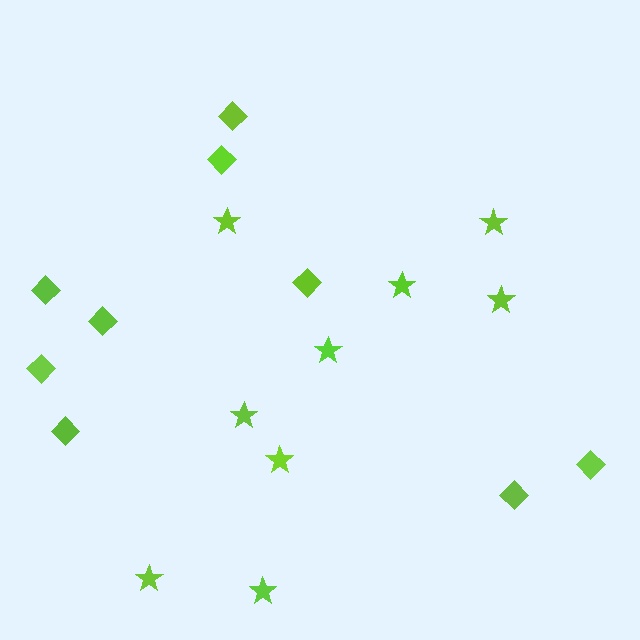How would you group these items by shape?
There are 2 groups: one group of stars (9) and one group of diamonds (9).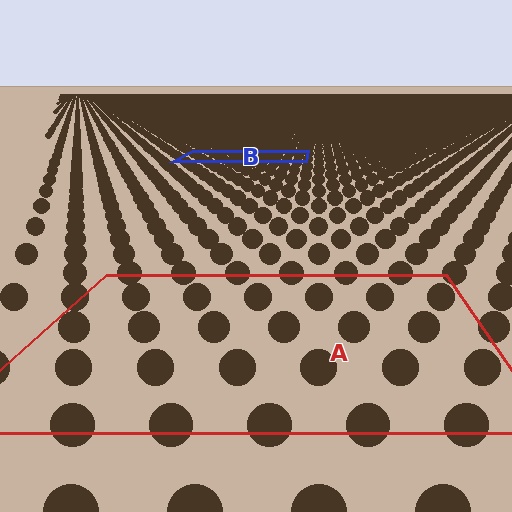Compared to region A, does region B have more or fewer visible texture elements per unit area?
Region B has more texture elements per unit area — they are packed more densely because it is farther away.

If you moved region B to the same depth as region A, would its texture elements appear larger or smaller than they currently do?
They would appear larger. At a closer depth, the same texture elements are projected at a bigger on-screen size.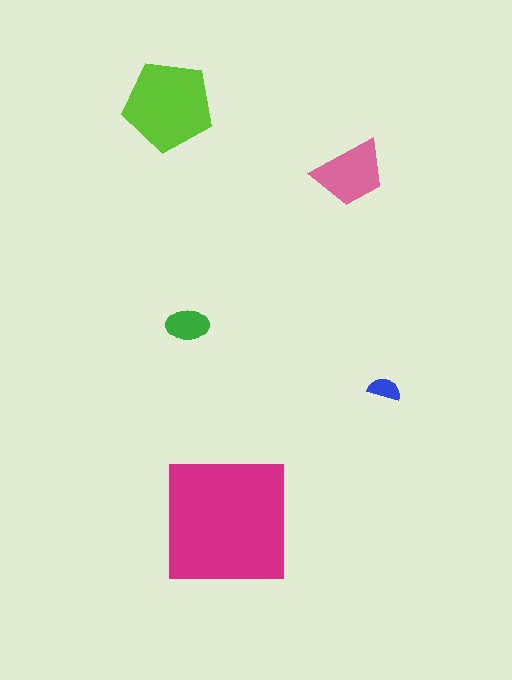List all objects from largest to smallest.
The magenta square, the lime pentagon, the pink trapezoid, the green ellipse, the blue semicircle.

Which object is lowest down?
The magenta square is bottommost.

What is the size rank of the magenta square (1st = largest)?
1st.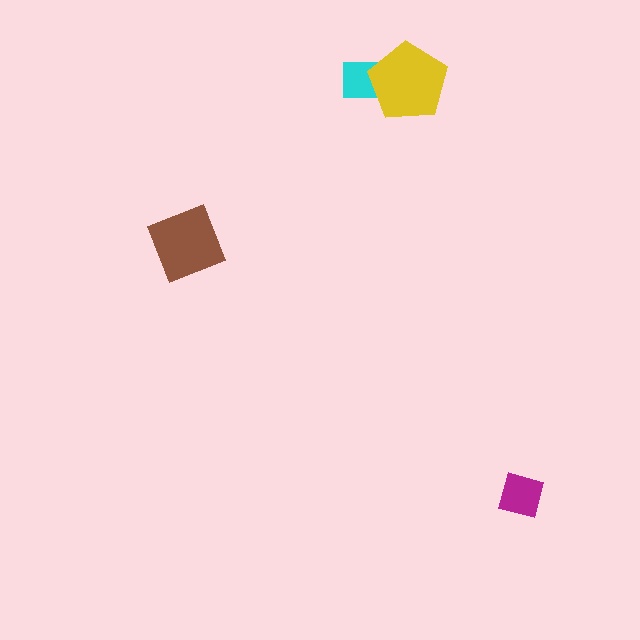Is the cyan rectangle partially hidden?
Yes, it is partially covered by another shape.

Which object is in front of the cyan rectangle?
The yellow pentagon is in front of the cyan rectangle.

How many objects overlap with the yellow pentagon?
1 object overlaps with the yellow pentagon.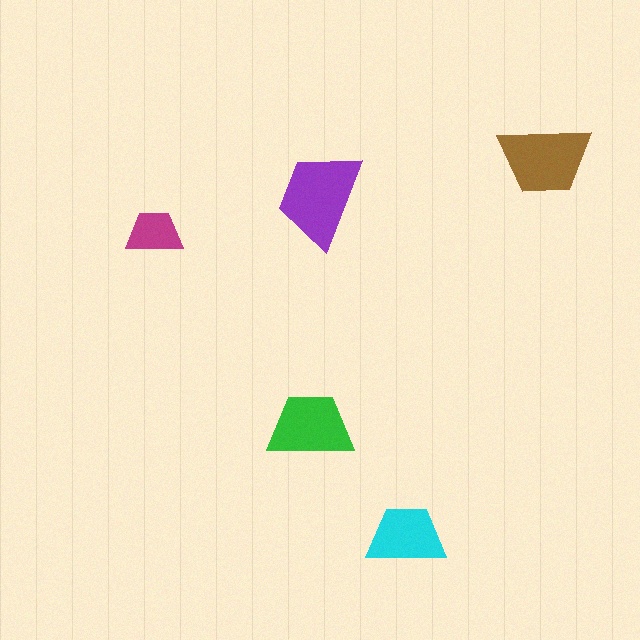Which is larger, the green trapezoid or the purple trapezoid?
The purple one.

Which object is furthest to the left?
The magenta trapezoid is leftmost.